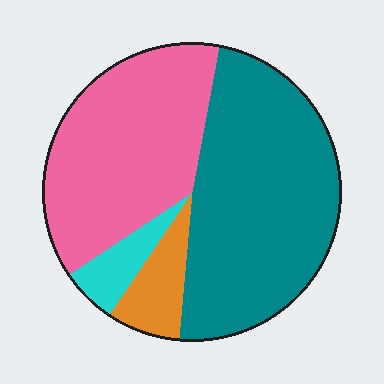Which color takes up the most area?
Teal, at roughly 50%.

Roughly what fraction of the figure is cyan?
Cyan covers 6% of the figure.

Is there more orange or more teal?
Teal.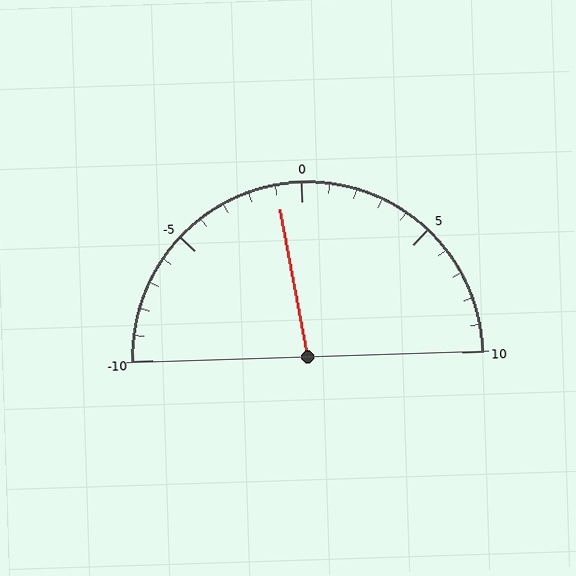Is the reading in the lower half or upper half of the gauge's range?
The reading is in the lower half of the range (-10 to 10).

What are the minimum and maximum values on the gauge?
The gauge ranges from -10 to 10.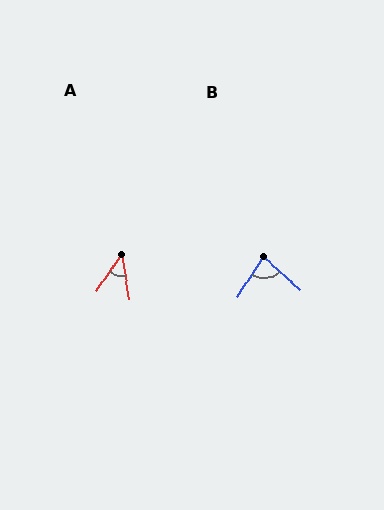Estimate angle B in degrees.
Approximately 81 degrees.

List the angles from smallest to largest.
A (43°), B (81°).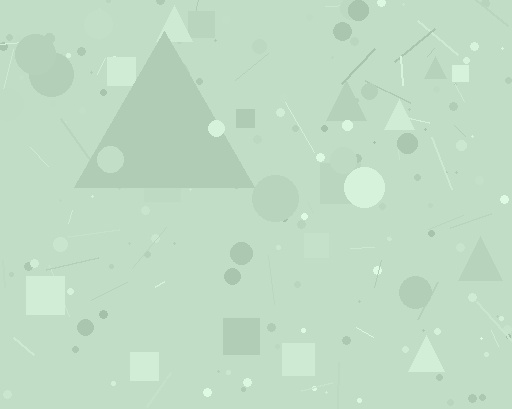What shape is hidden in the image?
A triangle is hidden in the image.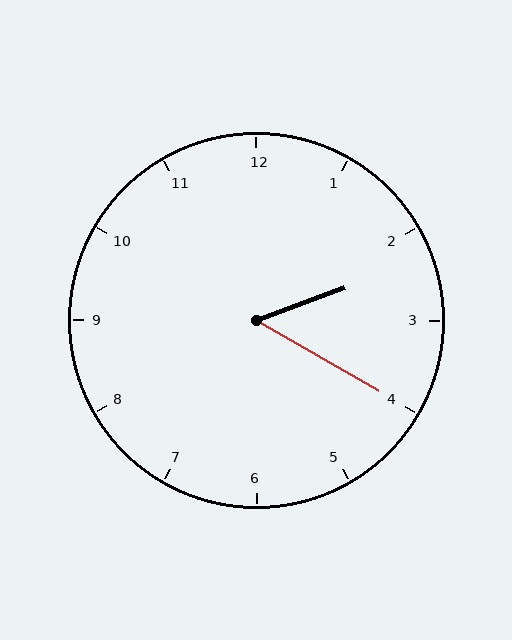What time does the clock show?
2:20.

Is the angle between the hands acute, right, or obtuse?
It is acute.